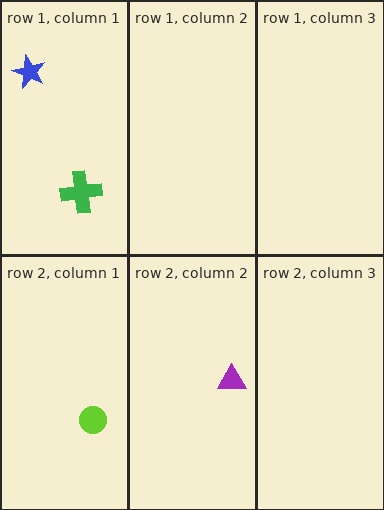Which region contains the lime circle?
The row 2, column 1 region.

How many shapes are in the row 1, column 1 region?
2.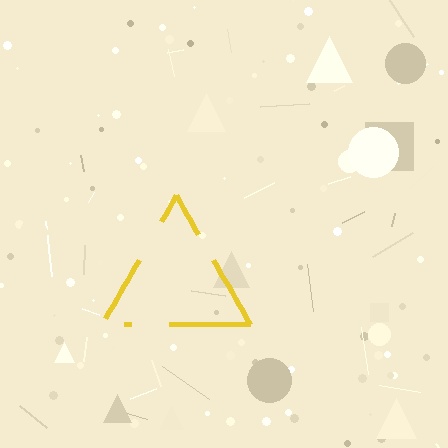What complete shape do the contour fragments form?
The contour fragments form a triangle.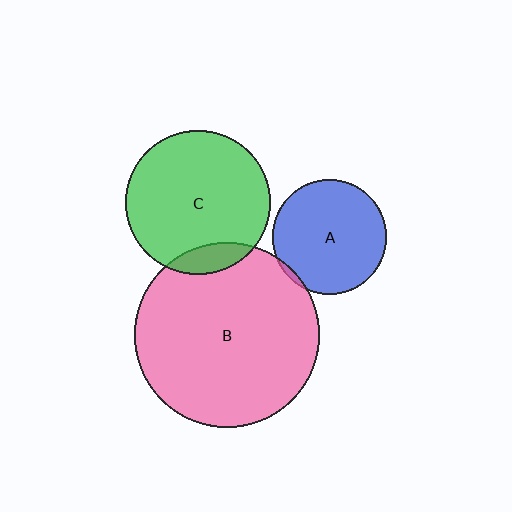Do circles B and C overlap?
Yes.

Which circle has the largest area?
Circle B (pink).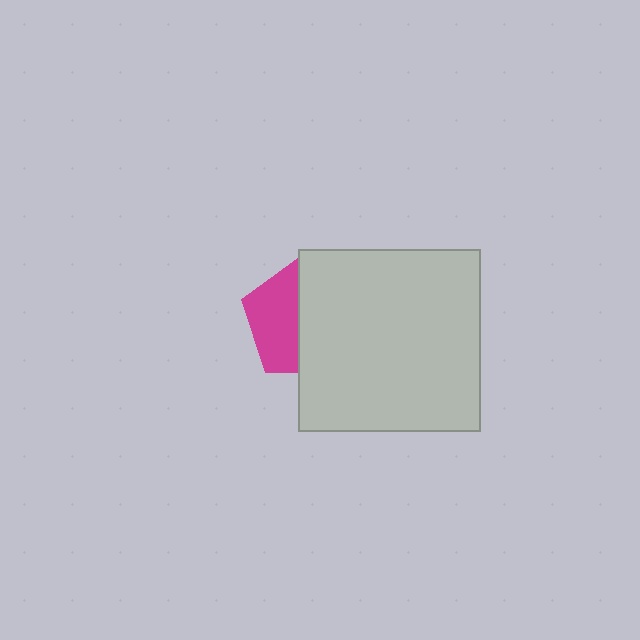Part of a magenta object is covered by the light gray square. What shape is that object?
It is a pentagon.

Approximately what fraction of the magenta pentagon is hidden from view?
Roughly 57% of the magenta pentagon is hidden behind the light gray square.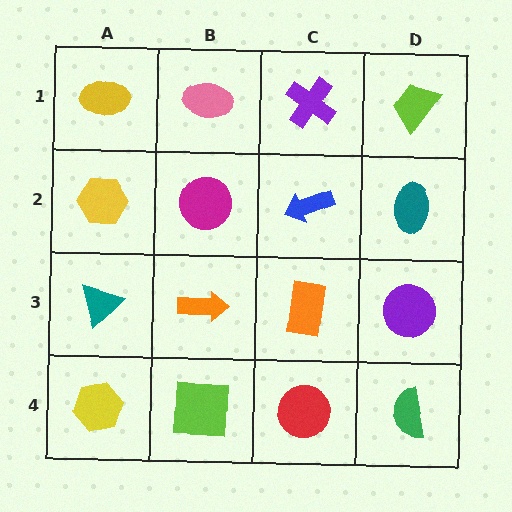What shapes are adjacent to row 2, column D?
A lime trapezoid (row 1, column D), a purple circle (row 3, column D), a blue arrow (row 2, column C).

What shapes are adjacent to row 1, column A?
A yellow hexagon (row 2, column A), a pink ellipse (row 1, column B).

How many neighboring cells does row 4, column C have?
3.